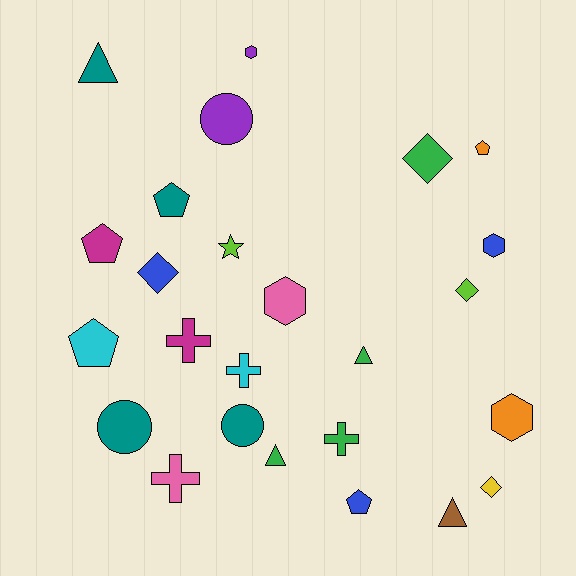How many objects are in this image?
There are 25 objects.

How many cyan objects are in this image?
There are 2 cyan objects.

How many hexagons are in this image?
There are 4 hexagons.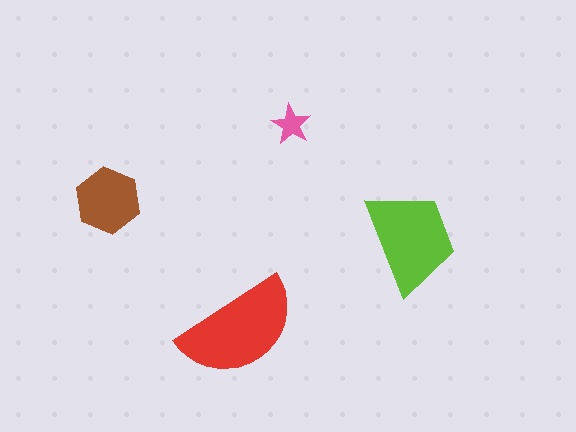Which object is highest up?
The pink star is topmost.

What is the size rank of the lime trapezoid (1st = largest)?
2nd.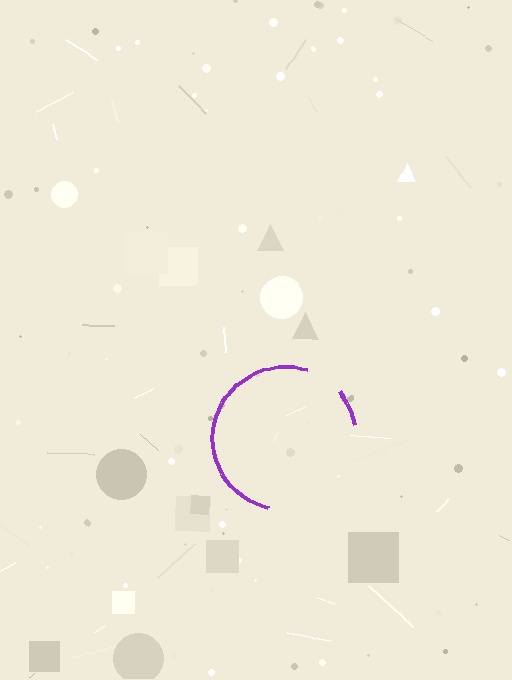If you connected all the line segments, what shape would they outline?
They would outline a circle.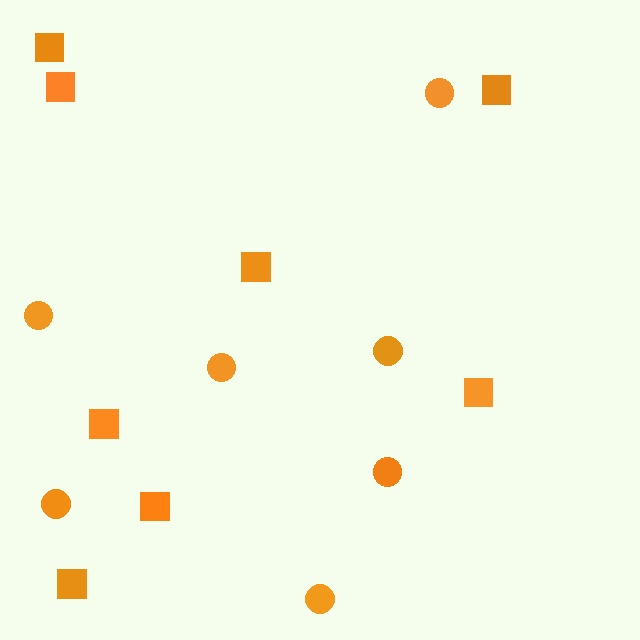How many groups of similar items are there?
There are 2 groups: one group of circles (7) and one group of squares (8).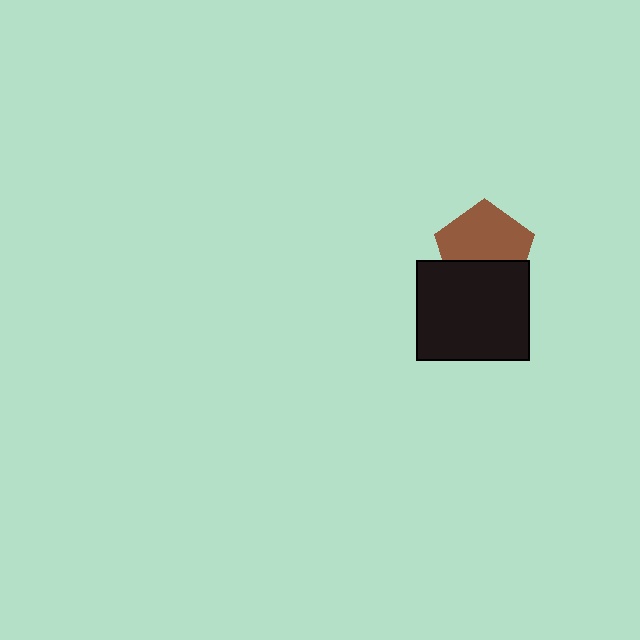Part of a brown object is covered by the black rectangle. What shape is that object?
It is a pentagon.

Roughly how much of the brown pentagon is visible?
About half of it is visible (roughly 62%).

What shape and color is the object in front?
The object in front is a black rectangle.